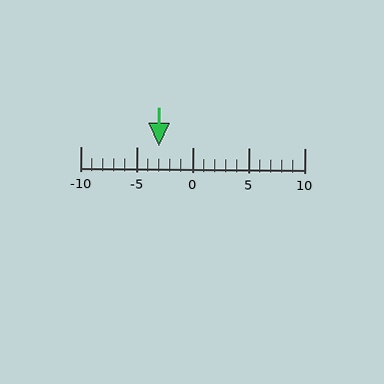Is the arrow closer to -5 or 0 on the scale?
The arrow is closer to -5.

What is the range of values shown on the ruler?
The ruler shows values from -10 to 10.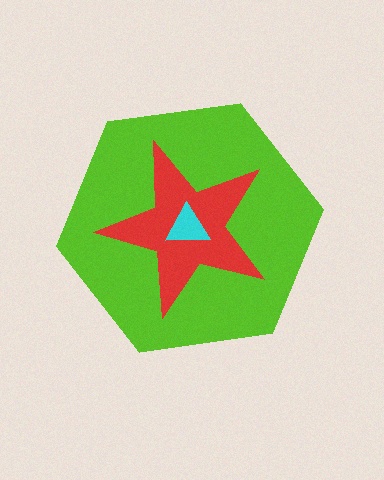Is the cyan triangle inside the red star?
Yes.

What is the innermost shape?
The cyan triangle.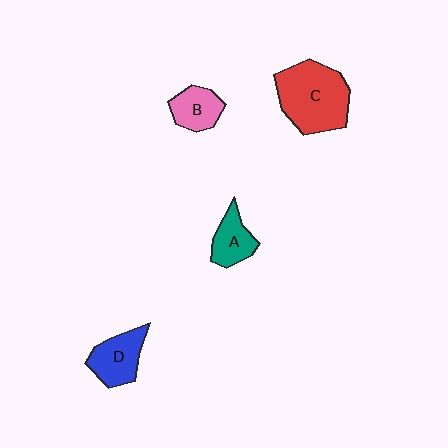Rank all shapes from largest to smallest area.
From largest to smallest: C (red), D (blue), B (pink), A (teal).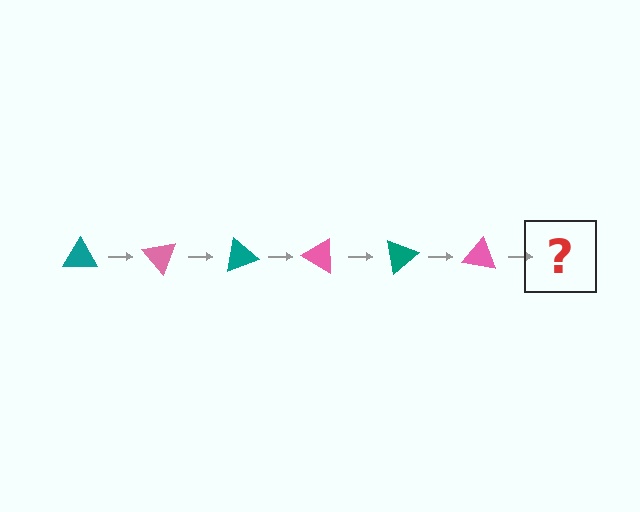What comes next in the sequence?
The next element should be a teal triangle, rotated 300 degrees from the start.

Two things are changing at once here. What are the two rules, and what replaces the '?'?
The two rules are that it rotates 50 degrees each step and the color cycles through teal and pink. The '?' should be a teal triangle, rotated 300 degrees from the start.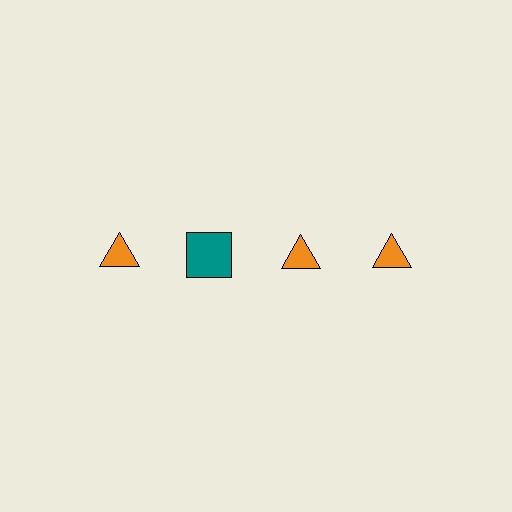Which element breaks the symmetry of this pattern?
The teal square in the top row, second from left column breaks the symmetry. All other shapes are orange triangles.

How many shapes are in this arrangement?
There are 4 shapes arranged in a grid pattern.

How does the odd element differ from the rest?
It differs in both color (teal instead of orange) and shape (square instead of triangle).